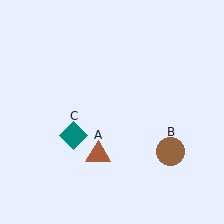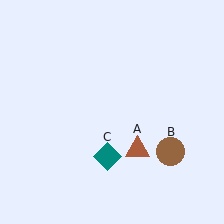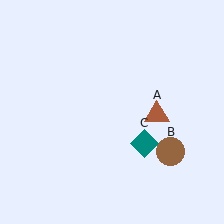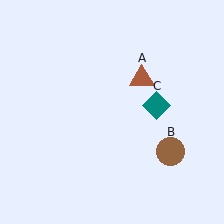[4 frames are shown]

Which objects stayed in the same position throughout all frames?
Brown circle (object B) remained stationary.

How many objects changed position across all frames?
2 objects changed position: brown triangle (object A), teal diamond (object C).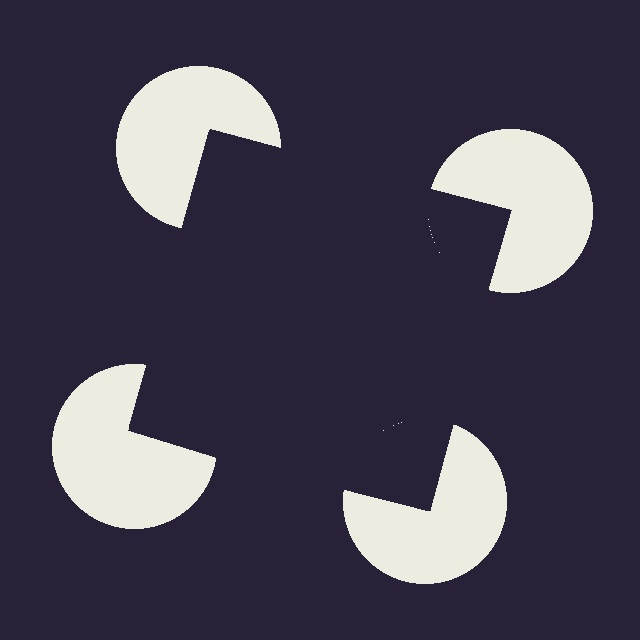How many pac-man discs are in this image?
There are 4 — one at each vertex of the illusory square.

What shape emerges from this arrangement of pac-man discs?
An illusory square — its edges are inferred from the aligned wedge cuts in the pac-man discs, not physically drawn.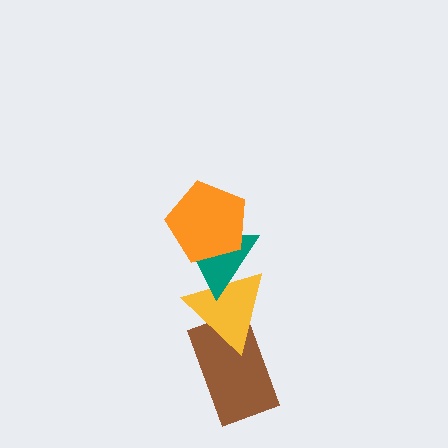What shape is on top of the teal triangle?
The orange pentagon is on top of the teal triangle.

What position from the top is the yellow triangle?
The yellow triangle is 3rd from the top.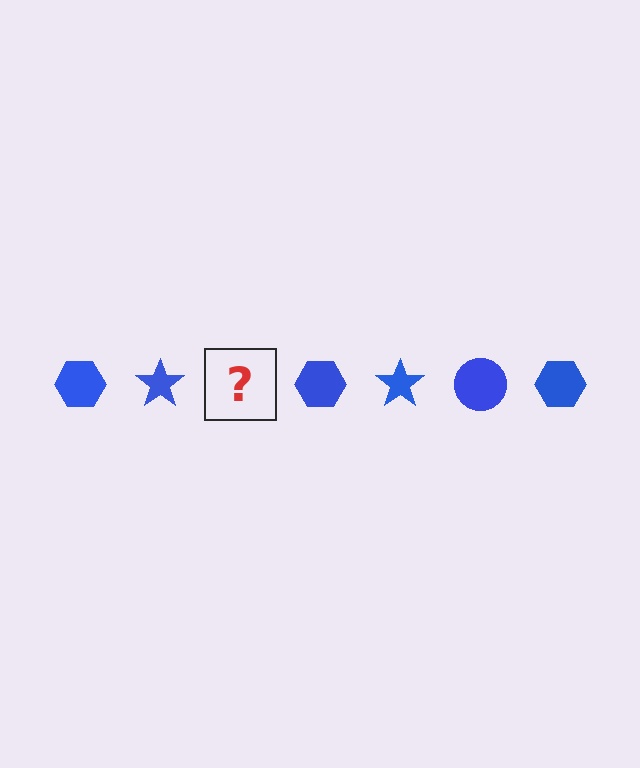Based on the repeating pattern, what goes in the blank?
The blank should be a blue circle.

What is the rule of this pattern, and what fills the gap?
The rule is that the pattern cycles through hexagon, star, circle shapes in blue. The gap should be filled with a blue circle.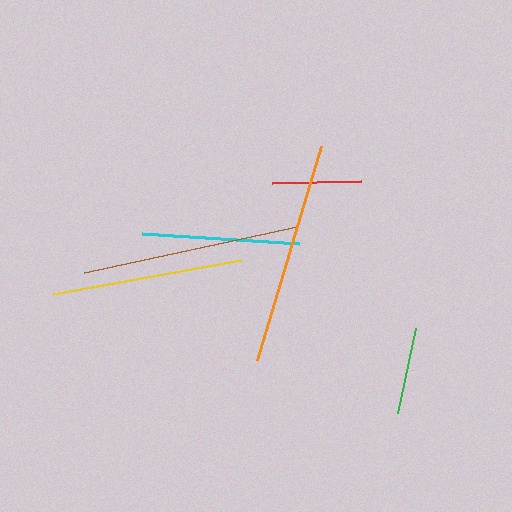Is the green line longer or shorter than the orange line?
The orange line is longer than the green line.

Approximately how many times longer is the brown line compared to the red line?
The brown line is approximately 2.4 times the length of the red line.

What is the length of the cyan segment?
The cyan segment is approximately 157 pixels long.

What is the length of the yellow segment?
The yellow segment is approximately 191 pixels long.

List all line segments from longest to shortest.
From longest to shortest: orange, brown, yellow, cyan, red, green.